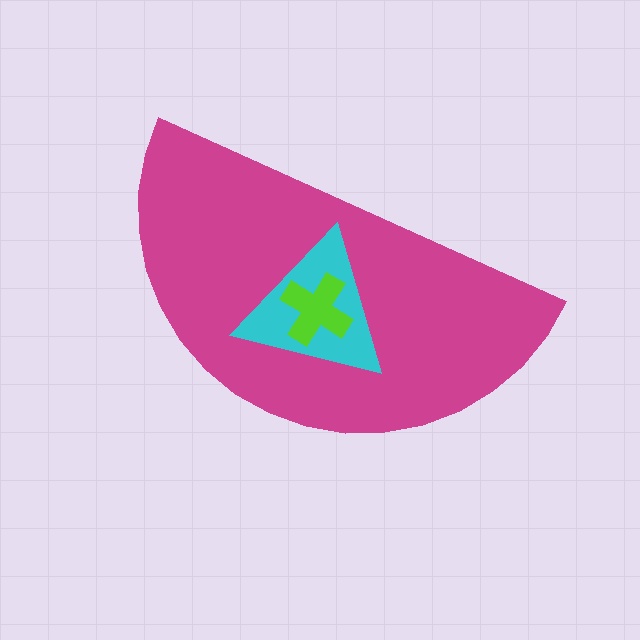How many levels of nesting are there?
3.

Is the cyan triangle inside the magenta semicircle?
Yes.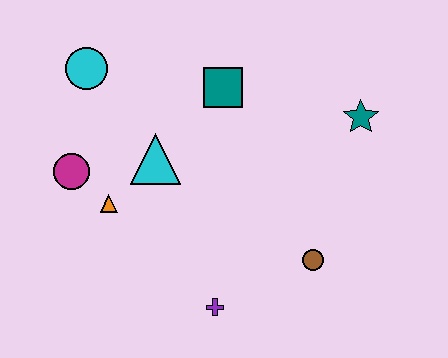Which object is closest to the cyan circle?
The magenta circle is closest to the cyan circle.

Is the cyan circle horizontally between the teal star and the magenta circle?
Yes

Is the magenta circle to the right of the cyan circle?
No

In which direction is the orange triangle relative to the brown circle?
The orange triangle is to the left of the brown circle.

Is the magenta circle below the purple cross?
No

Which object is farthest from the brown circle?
The cyan circle is farthest from the brown circle.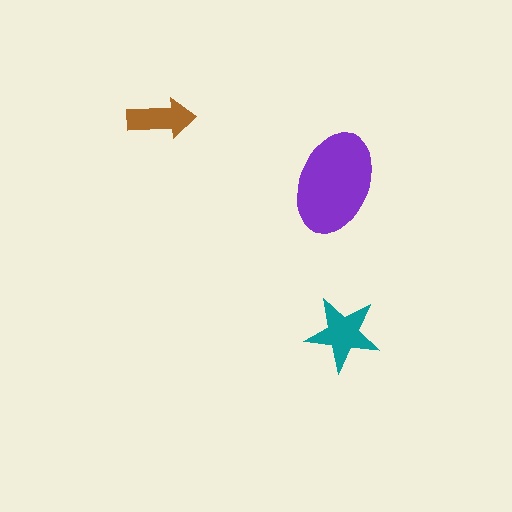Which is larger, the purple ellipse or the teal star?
The purple ellipse.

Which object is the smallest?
The brown arrow.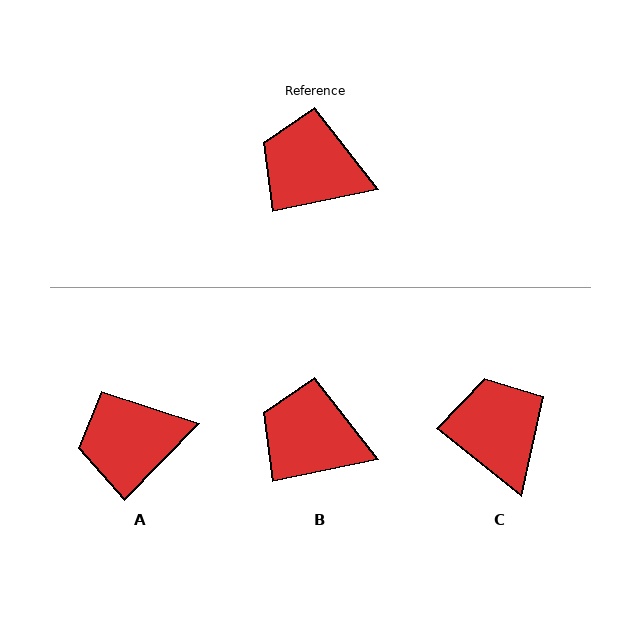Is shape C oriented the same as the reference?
No, it is off by about 51 degrees.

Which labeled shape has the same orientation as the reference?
B.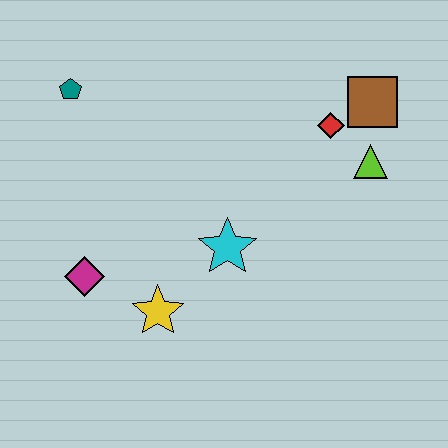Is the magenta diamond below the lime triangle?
Yes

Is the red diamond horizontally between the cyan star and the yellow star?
No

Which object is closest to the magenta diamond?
The yellow star is closest to the magenta diamond.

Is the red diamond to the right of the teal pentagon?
Yes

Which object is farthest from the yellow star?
The brown square is farthest from the yellow star.